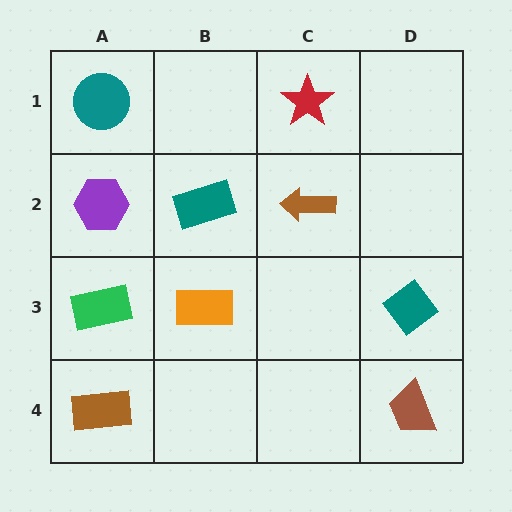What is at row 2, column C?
A brown arrow.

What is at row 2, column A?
A purple hexagon.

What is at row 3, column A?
A green rectangle.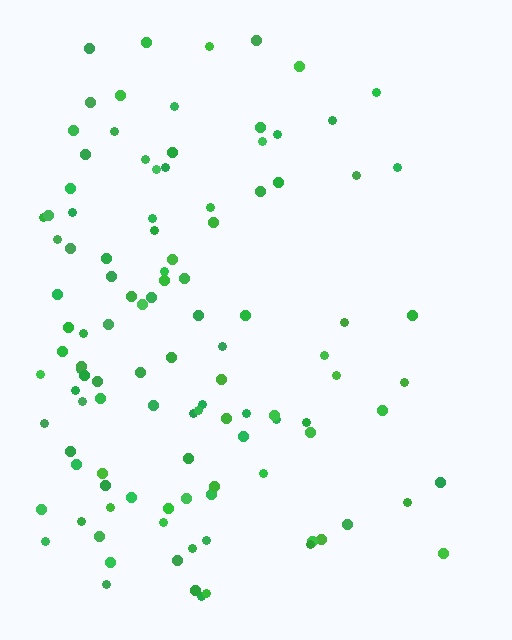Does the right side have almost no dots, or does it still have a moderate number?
Still a moderate number, just noticeably fewer than the left.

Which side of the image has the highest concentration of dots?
The left.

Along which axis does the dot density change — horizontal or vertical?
Horizontal.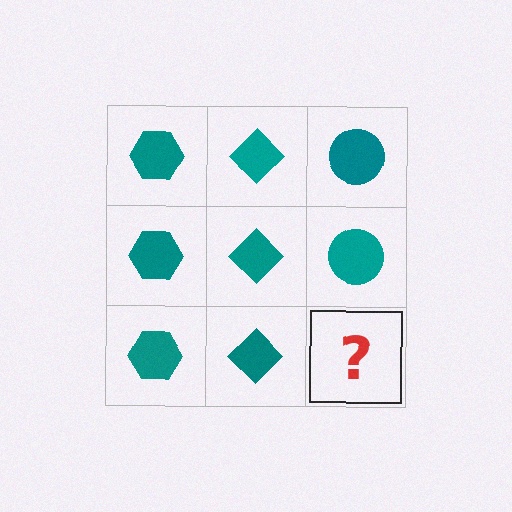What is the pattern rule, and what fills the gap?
The rule is that each column has a consistent shape. The gap should be filled with a teal circle.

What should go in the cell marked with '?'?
The missing cell should contain a teal circle.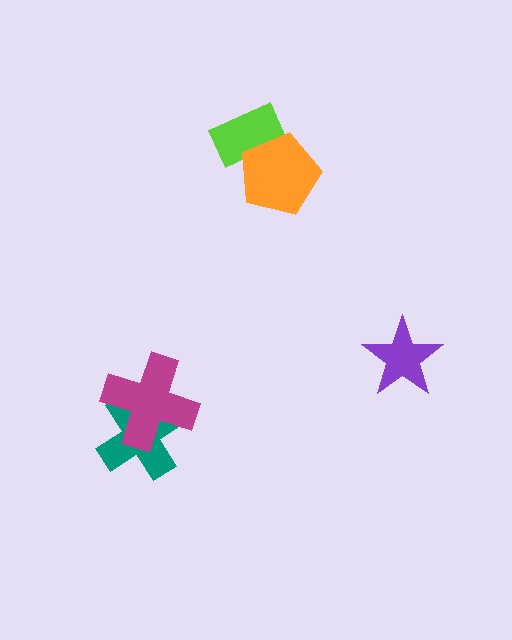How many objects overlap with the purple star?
0 objects overlap with the purple star.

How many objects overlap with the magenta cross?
1 object overlaps with the magenta cross.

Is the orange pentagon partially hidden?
No, no other shape covers it.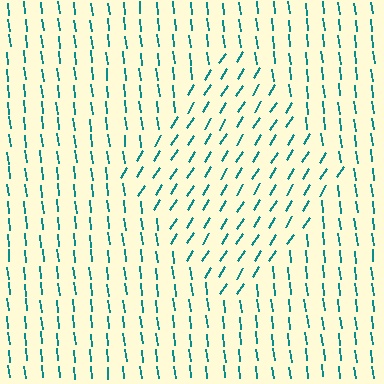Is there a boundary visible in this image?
Yes, there is a texture boundary formed by a change in line orientation.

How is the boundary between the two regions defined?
The boundary is defined purely by a change in line orientation (approximately 39 degrees difference). All lines are the same color and thickness.